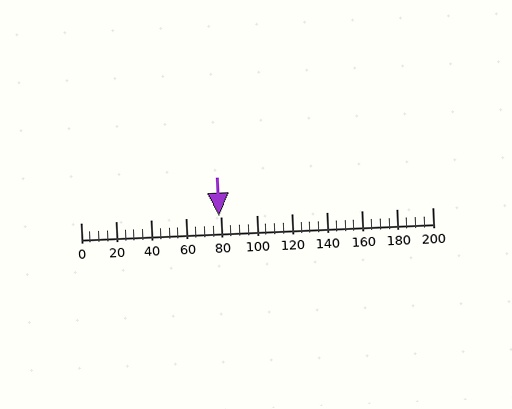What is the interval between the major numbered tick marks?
The major tick marks are spaced 20 units apart.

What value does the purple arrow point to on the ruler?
The purple arrow points to approximately 79.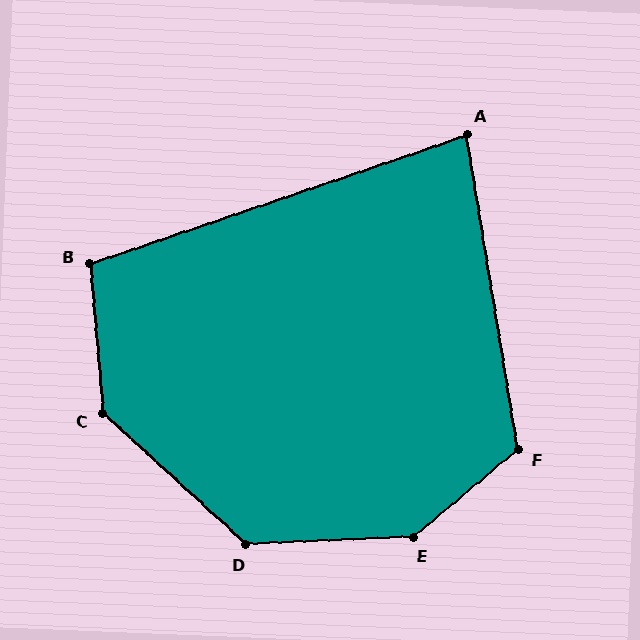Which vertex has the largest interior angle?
E, at approximately 142 degrees.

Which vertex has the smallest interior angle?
A, at approximately 80 degrees.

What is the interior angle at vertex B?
Approximately 104 degrees (obtuse).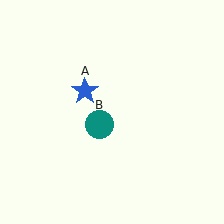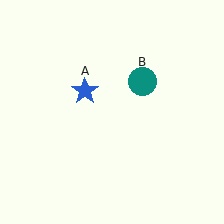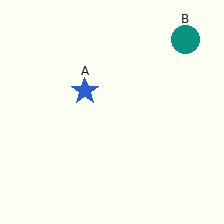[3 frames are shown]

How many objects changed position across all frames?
1 object changed position: teal circle (object B).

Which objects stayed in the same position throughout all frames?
Blue star (object A) remained stationary.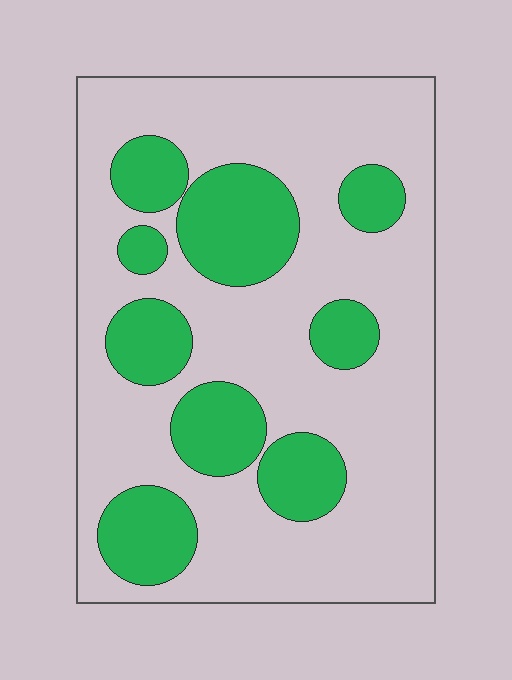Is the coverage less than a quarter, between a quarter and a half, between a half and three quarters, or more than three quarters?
Between a quarter and a half.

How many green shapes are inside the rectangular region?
9.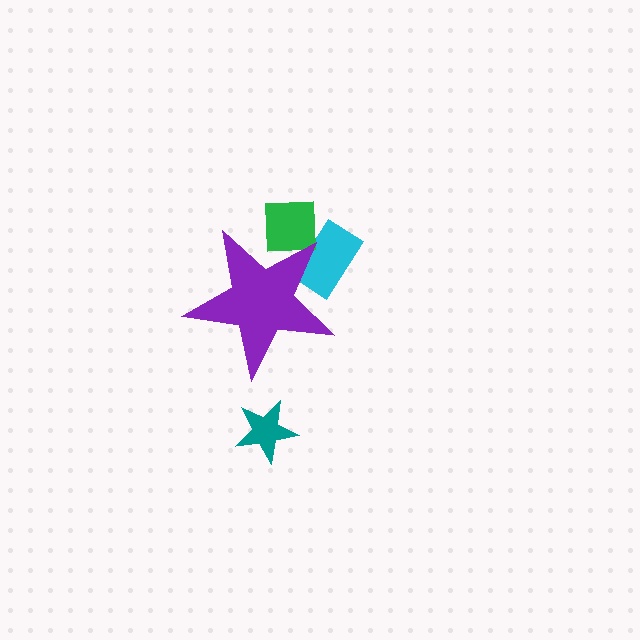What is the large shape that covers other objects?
A purple star.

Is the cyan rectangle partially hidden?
Yes, the cyan rectangle is partially hidden behind the purple star.